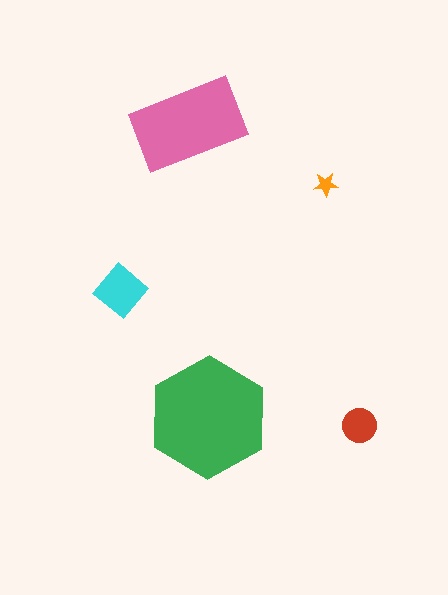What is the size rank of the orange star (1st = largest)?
5th.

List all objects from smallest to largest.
The orange star, the red circle, the cyan diamond, the pink rectangle, the green hexagon.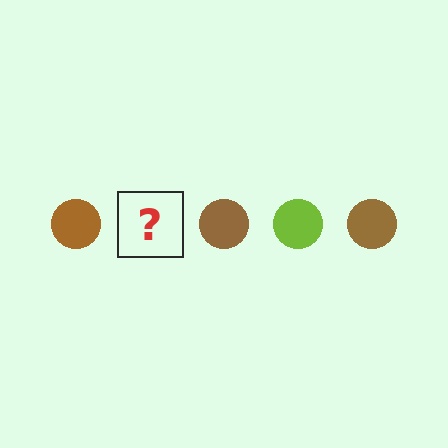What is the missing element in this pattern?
The missing element is a lime circle.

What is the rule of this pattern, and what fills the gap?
The rule is that the pattern cycles through brown, lime circles. The gap should be filled with a lime circle.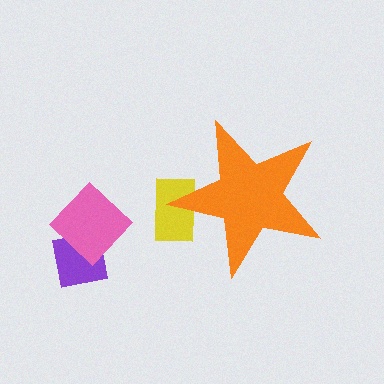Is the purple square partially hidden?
No, the purple square is fully visible.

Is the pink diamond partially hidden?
No, the pink diamond is fully visible.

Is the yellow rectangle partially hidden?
Yes, the yellow rectangle is partially hidden behind the orange star.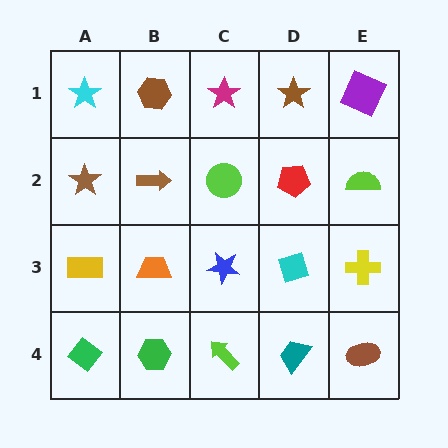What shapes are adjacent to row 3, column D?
A red pentagon (row 2, column D), a teal trapezoid (row 4, column D), a blue star (row 3, column C), a yellow cross (row 3, column E).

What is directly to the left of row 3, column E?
A cyan diamond.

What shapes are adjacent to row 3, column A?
A brown star (row 2, column A), a green diamond (row 4, column A), an orange trapezoid (row 3, column B).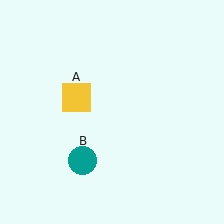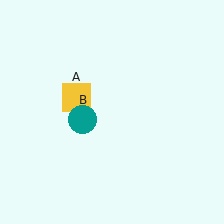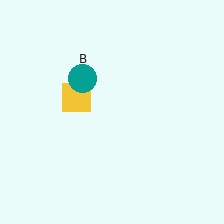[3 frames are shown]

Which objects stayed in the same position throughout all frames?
Yellow square (object A) remained stationary.